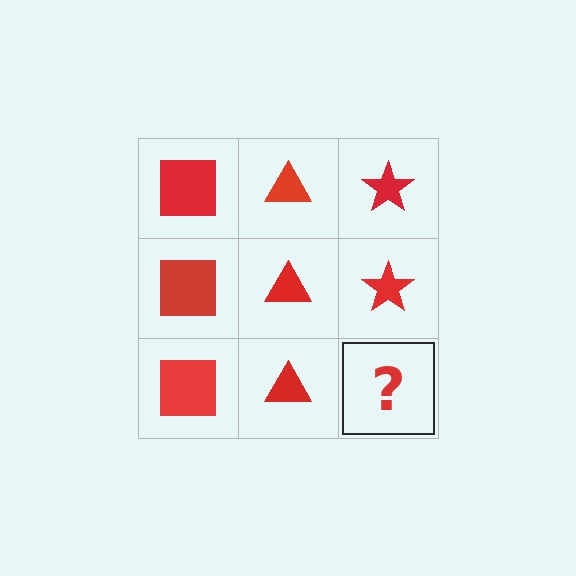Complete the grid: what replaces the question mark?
The question mark should be replaced with a red star.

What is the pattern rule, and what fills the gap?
The rule is that each column has a consistent shape. The gap should be filled with a red star.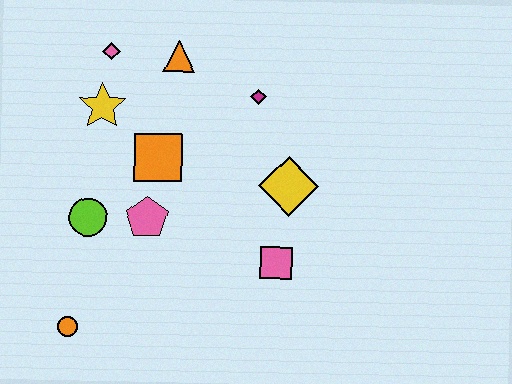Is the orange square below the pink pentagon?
No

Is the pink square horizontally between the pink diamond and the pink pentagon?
No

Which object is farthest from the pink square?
The pink diamond is farthest from the pink square.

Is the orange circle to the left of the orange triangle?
Yes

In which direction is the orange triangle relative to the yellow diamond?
The orange triangle is above the yellow diamond.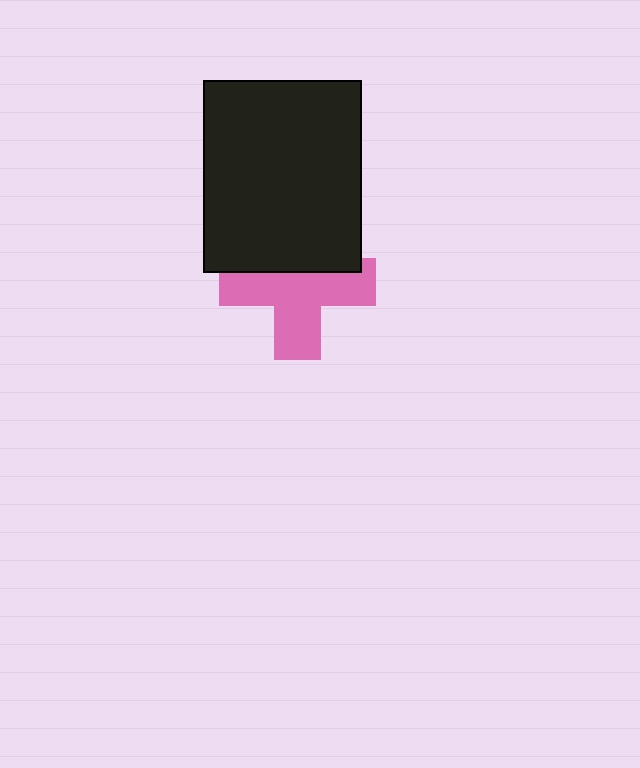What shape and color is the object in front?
The object in front is a black rectangle.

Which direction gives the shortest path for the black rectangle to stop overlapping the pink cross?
Moving up gives the shortest separation.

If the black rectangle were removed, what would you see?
You would see the complete pink cross.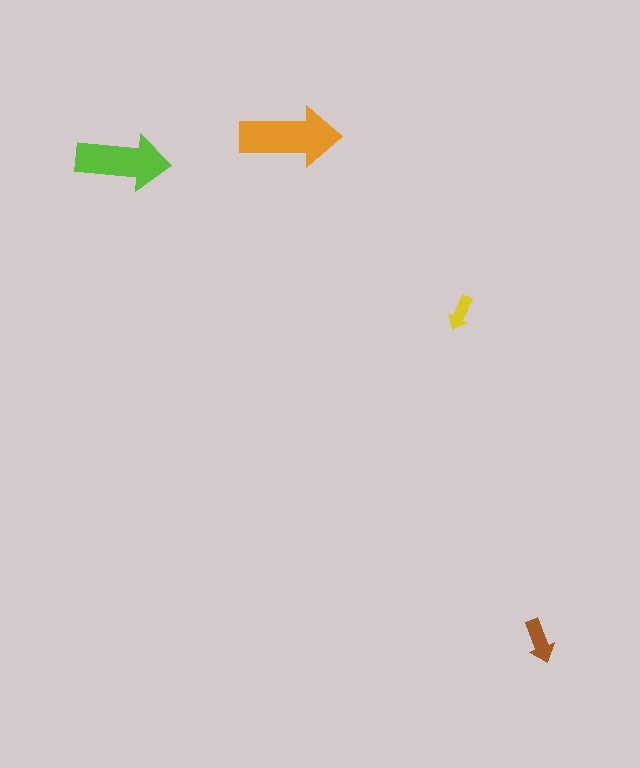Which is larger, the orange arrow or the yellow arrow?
The orange one.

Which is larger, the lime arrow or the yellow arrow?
The lime one.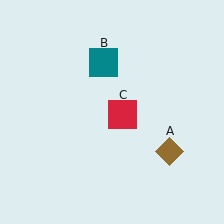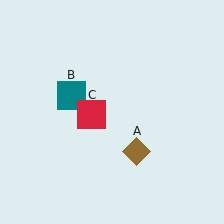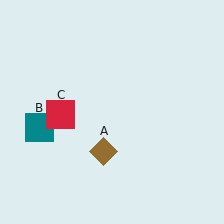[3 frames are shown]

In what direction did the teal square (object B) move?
The teal square (object B) moved down and to the left.